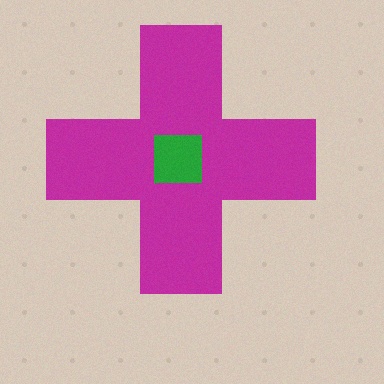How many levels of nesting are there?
2.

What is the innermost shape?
The green square.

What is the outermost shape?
The magenta cross.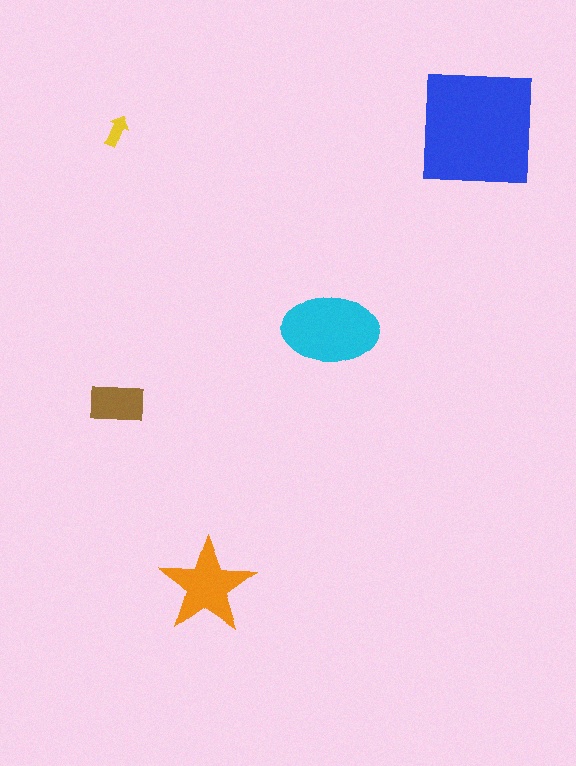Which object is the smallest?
The yellow arrow.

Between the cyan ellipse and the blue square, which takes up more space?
The blue square.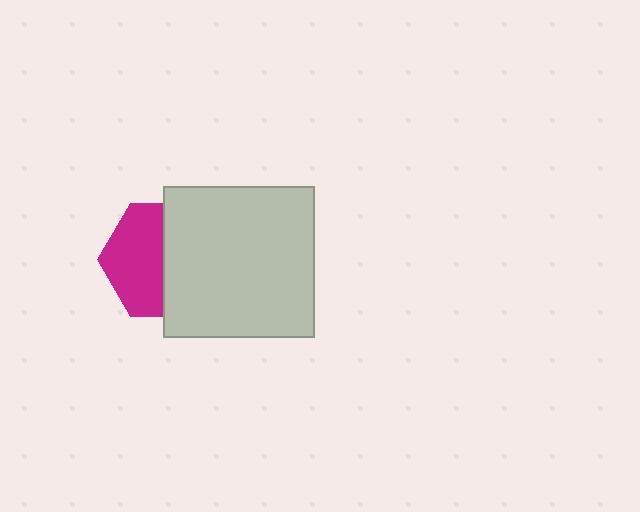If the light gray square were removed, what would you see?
You would see the complete magenta hexagon.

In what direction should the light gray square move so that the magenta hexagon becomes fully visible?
The light gray square should move right. That is the shortest direction to clear the overlap and leave the magenta hexagon fully visible.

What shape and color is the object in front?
The object in front is a light gray square.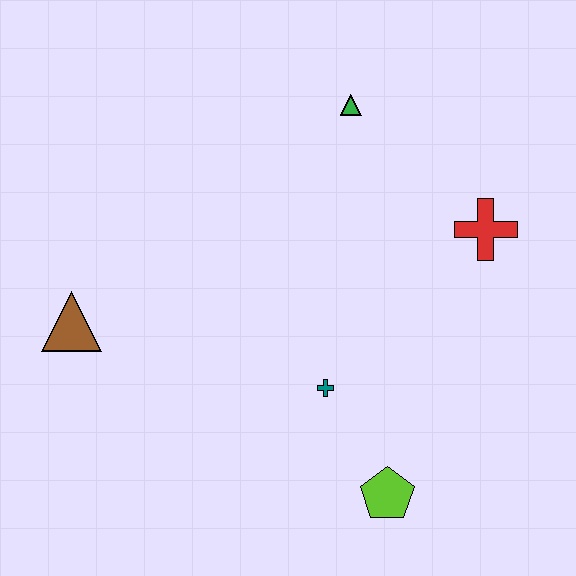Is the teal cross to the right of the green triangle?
No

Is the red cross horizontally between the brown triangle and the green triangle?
No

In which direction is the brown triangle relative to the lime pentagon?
The brown triangle is to the left of the lime pentagon.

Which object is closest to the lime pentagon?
The teal cross is closest to the lime pentagon.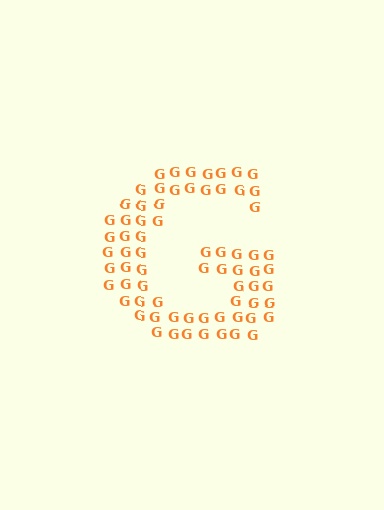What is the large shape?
The large shape is the letter G.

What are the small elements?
The small elements are letter G's.